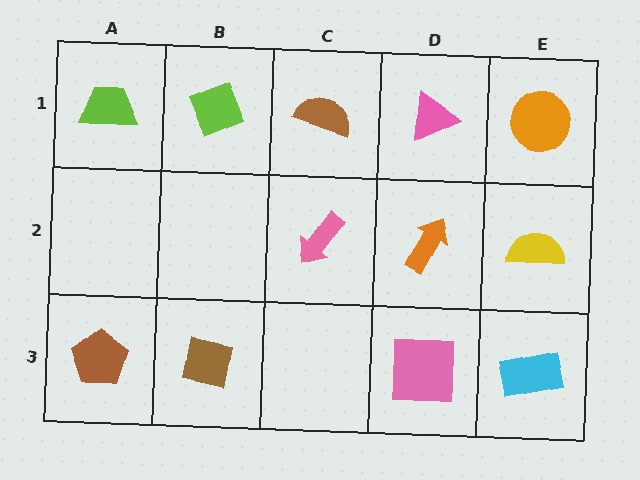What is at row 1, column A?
A lime trapezoid.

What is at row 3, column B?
A brown square.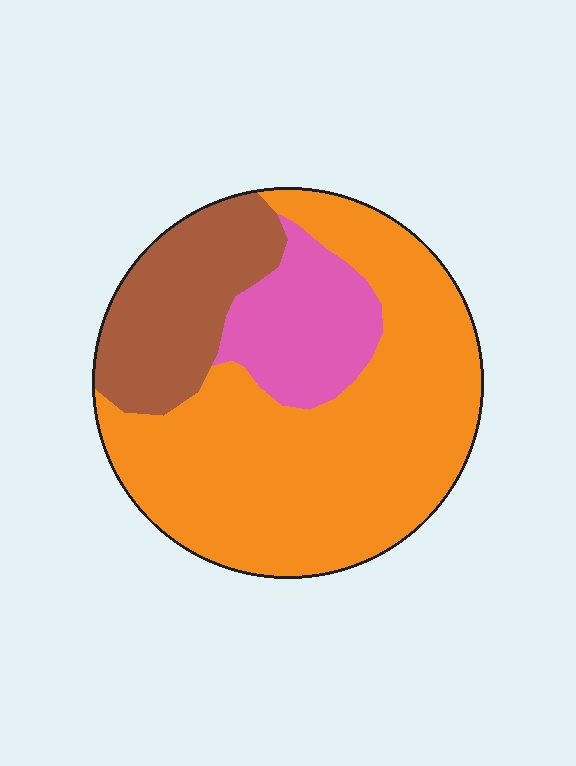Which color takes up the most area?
Orange, at roughly 65%.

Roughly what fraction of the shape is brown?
Brown covers about 20% of the shape.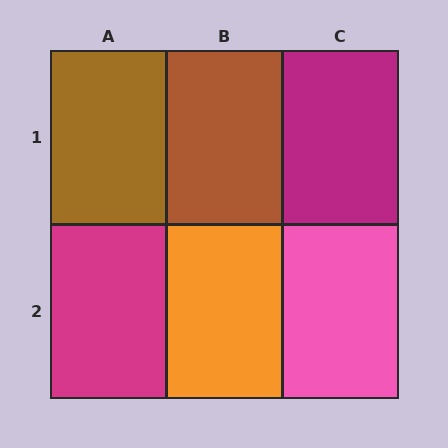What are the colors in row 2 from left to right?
Magenta, orange, pink.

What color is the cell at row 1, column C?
Magenta.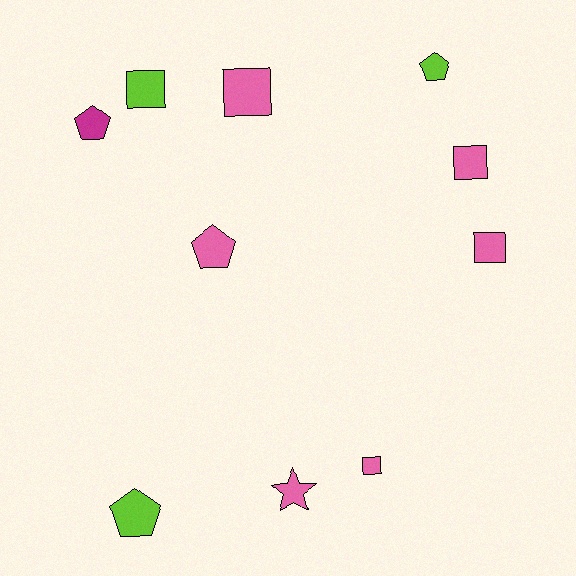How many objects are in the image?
There are 10 objects.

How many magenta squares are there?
There are no magenta squares.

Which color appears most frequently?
Pink, with 6 objects.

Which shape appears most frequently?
Square, with 5 objects.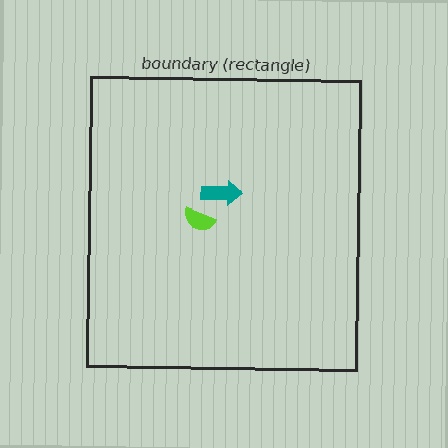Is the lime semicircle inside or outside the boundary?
Inside.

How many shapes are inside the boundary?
2 inside, 0 outside.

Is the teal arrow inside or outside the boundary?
Inside.